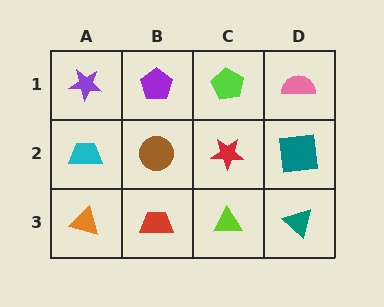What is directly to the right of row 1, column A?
A purple pentagon.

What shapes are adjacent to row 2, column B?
A purple pentagon (row 1, column B), a red trapezoid (row 3, column B), a cyan trapezoid (row 2, column A), a red star (row 2, column C).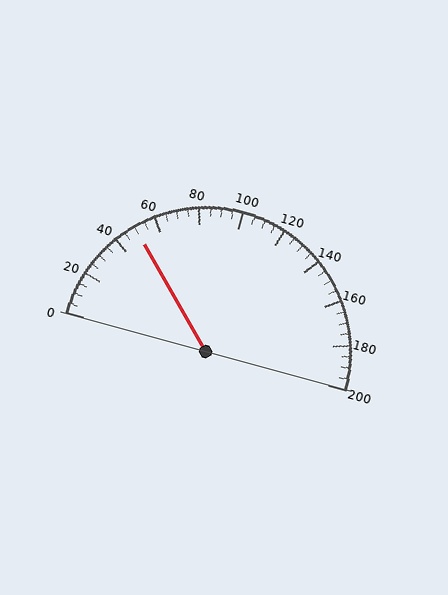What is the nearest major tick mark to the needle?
The nearest major tick mark is 40.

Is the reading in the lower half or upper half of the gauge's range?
The reading is in the lower half of the range (0 to 200).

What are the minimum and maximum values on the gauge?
The gauge ranges from 0 to 200.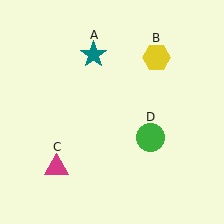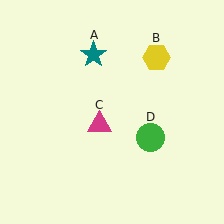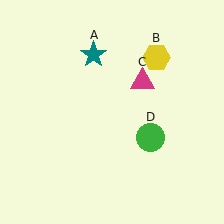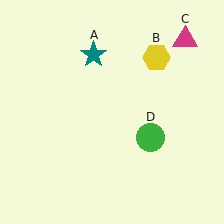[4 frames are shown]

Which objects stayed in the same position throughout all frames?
Teal star (object A) and yellow hexagon (object B) and green circle (object D) remained stationary.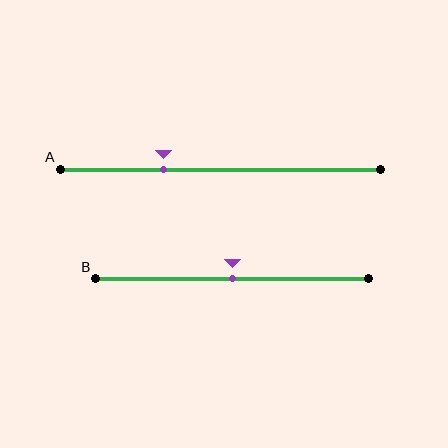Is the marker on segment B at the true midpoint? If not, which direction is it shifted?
Yes, the marker on segment B is at the true midpoint.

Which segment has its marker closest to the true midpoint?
Segment B has its marker closest to the true midpoint.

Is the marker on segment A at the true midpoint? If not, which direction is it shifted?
No, the marker on segment A is shifted to the left by about 18% of the segment length.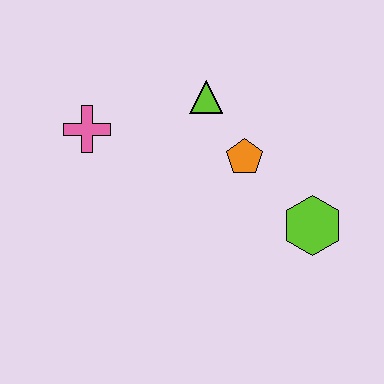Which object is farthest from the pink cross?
The lime hexagon is farthest from the pink cross.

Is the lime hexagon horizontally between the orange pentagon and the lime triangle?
No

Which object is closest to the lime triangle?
The orange pentagon is closest to the lime triangle.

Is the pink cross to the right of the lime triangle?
No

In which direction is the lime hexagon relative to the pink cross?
The lime hexagon is to the right of the pink cross.